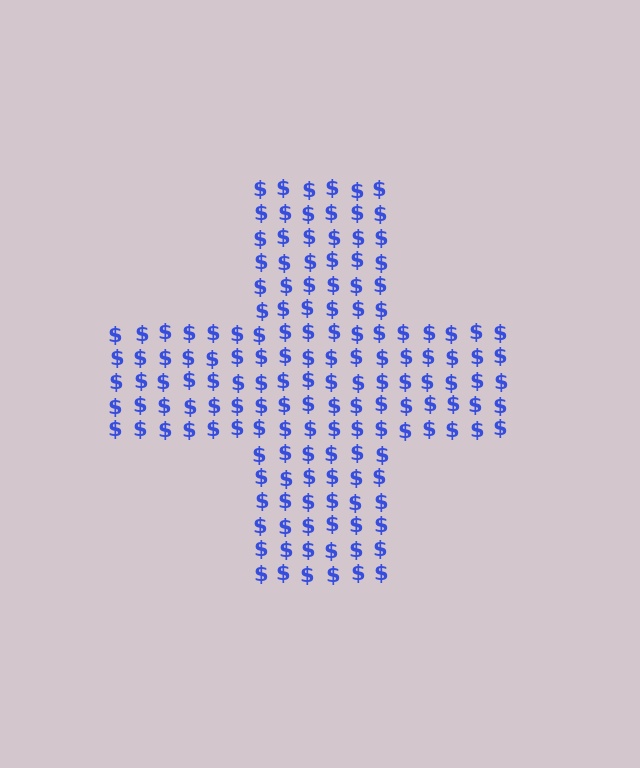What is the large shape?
The large shape is a cross.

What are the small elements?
The small elements are dollar signs.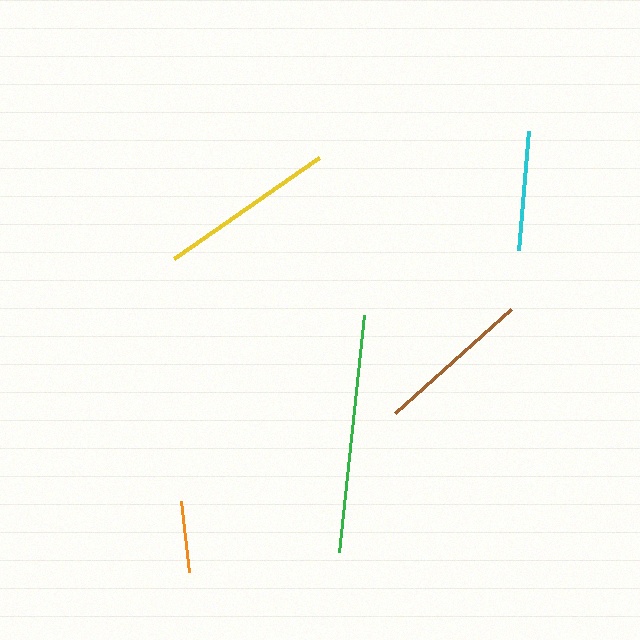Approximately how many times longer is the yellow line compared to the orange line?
The yellow line is approximately 2.5 times the length of the orange line.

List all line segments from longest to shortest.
From longest to shortest: green, yellow, brown, cyan, orange.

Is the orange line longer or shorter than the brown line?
The brown line is longer than the orange line.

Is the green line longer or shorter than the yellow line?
The green line is longer than the yellow line.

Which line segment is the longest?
The green line is the longest at approximately 238 pixels.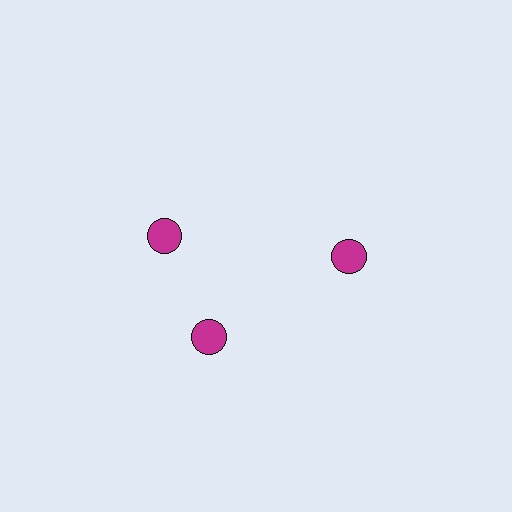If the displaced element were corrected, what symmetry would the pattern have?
It would have 3-fold rotational symmetry — the pattern would map onto itself every 120 degrees.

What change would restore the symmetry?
The symmetry would be restored by rotating it back into even spacing with its neighbors so that all 3 circles sit at equal angles and equal distance from the center.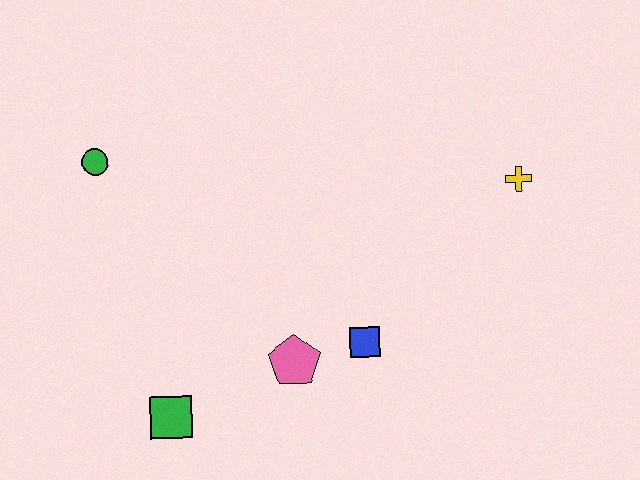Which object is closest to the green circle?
The green square is closest to the green circle.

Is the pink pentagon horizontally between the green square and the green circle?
No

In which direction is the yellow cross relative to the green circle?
The yellow cross is to the right of the green circle.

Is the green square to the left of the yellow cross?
Yes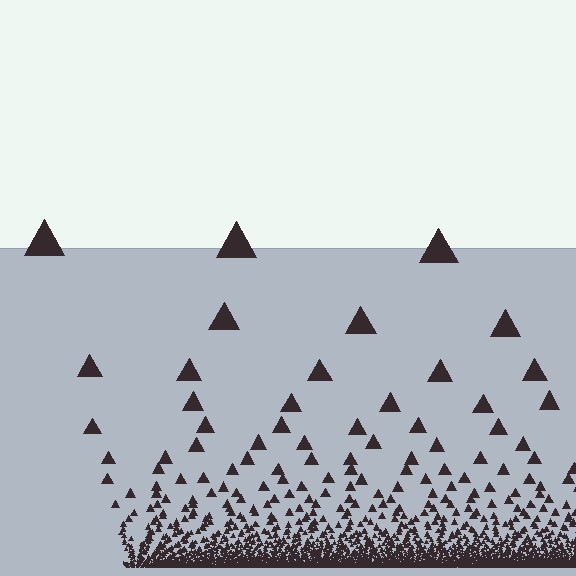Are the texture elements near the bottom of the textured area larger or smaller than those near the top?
Smaller. The gradient is inverted — elements near the bottom are smaller and denser.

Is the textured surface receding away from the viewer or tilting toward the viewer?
The surface appears to tilt toward the viewer. Texture elements get larger and sparser toward the top.